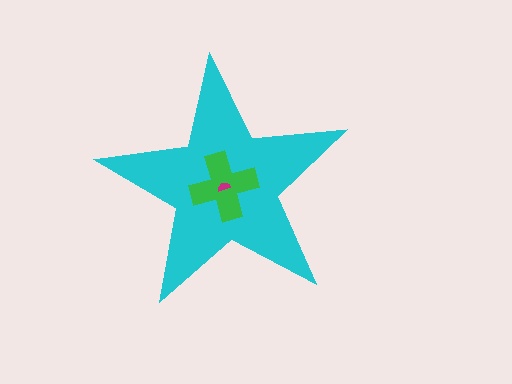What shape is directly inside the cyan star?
The green cross.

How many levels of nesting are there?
3.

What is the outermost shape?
The cyan star.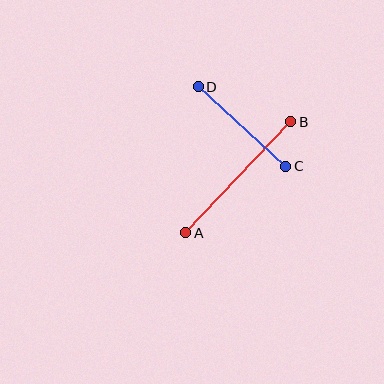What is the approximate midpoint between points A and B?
The midpoint is at approximately (238, 177) pixels.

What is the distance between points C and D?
The distance is approximately 118 pixels.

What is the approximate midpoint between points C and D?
The midpoint is at approximately (242, 126) pixels.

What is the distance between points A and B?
The distance is approximately 153 pixels.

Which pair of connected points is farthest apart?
Points A and B are farthest apart.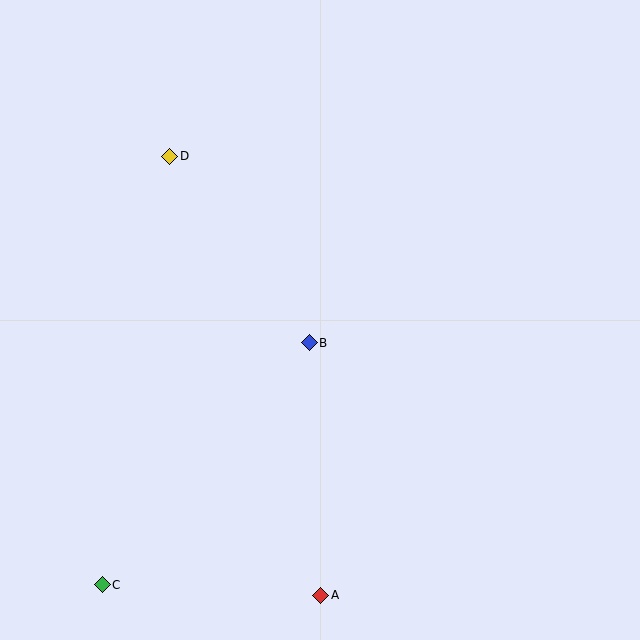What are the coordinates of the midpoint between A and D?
The midpoint between A and D is at (245, 376).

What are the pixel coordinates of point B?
Point B is at (309, 343).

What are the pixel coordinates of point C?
Point C is at (102, 585).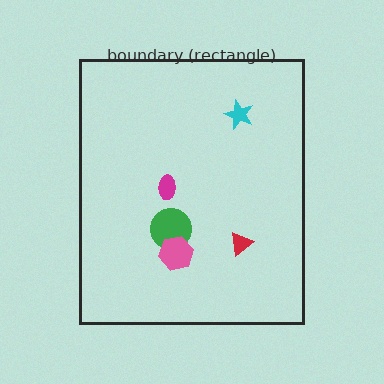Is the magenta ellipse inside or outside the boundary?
Inside.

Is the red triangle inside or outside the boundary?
Inside.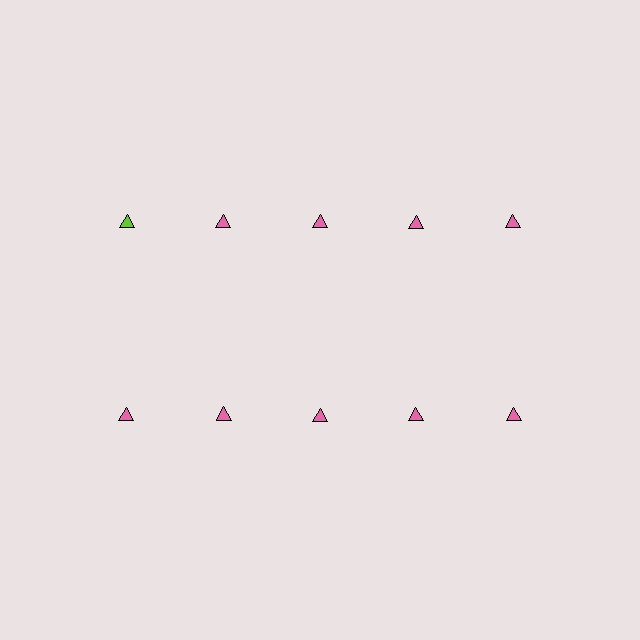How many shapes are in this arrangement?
There are 10 shapes arranged in a grid pattern.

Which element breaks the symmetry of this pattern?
The lime triangle in the top row, leftmost column breaks the symmetry. All other shapes are pink triangles.